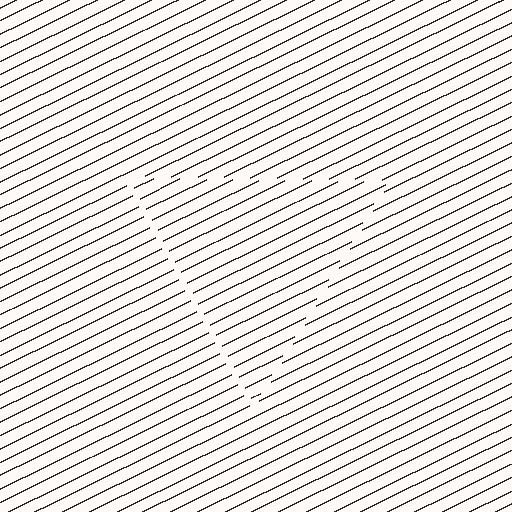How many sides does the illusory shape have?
3 sides — the line-ends trace a triangle.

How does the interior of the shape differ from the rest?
The interior of the shape contains the same grating, shifted by half a period — the contour is defined by the phase discontinuity where line-ends from the inner and outer gratings abut.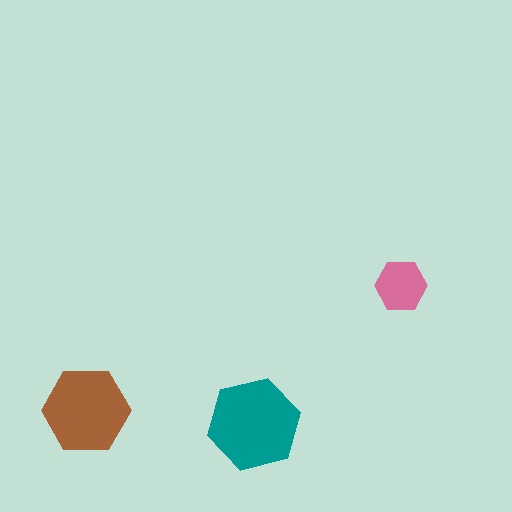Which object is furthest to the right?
The pink hexagon is rightmost.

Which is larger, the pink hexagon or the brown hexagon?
The brown one.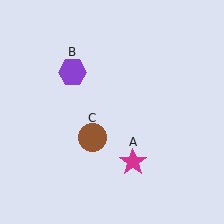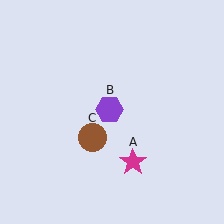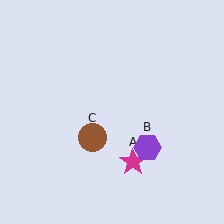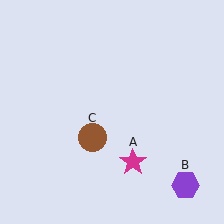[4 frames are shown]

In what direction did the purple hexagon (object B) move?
The purple hexagon (object B) moved down and to the right.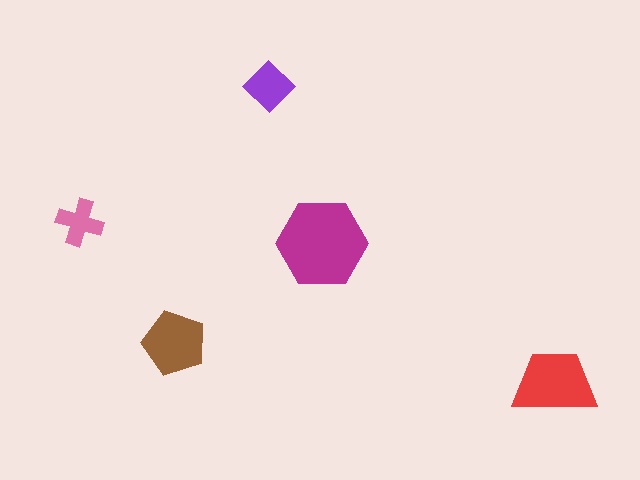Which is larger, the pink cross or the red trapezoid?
The red trapezoid.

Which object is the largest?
The magenta hexagon.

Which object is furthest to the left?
The pink cross is leftmost.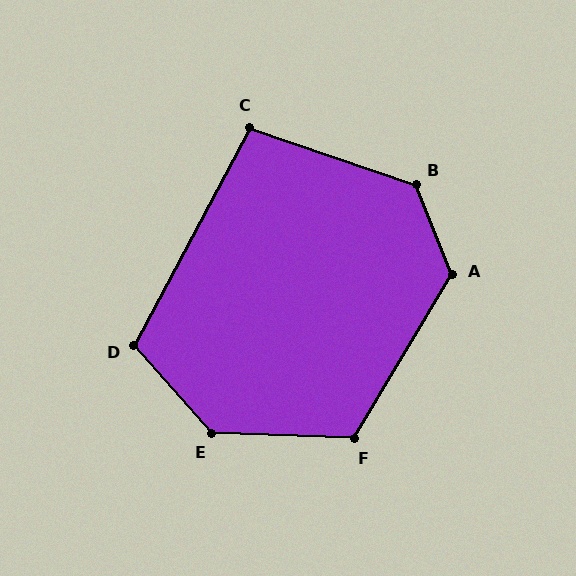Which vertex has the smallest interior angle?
C, at approximately 99 degrees.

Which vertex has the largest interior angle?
E, at approximately 133 degrees.